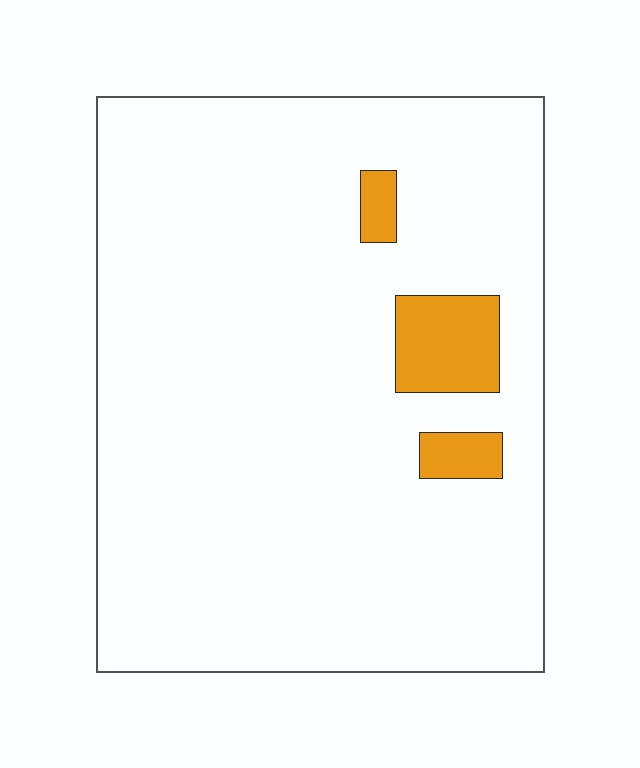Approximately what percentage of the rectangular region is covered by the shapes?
Approximately 5%.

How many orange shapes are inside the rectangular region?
3.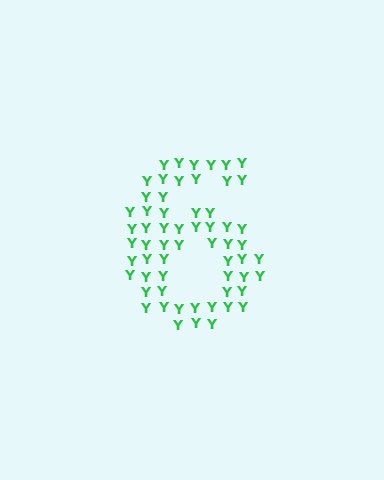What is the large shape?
The large shape is the digit 6.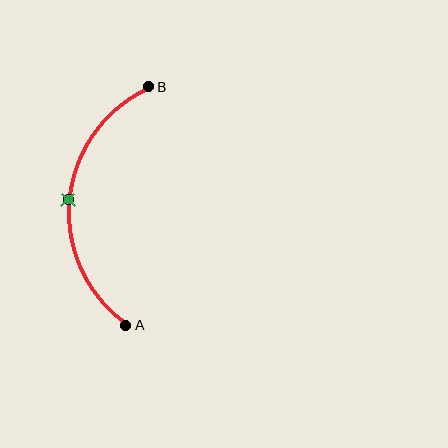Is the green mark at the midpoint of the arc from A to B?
Yes. The green mark lies on the arc at equal arc-length from both A and B — it is the arc midpoint.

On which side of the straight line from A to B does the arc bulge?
The arc bulges to the left of the straight line connecting A and B.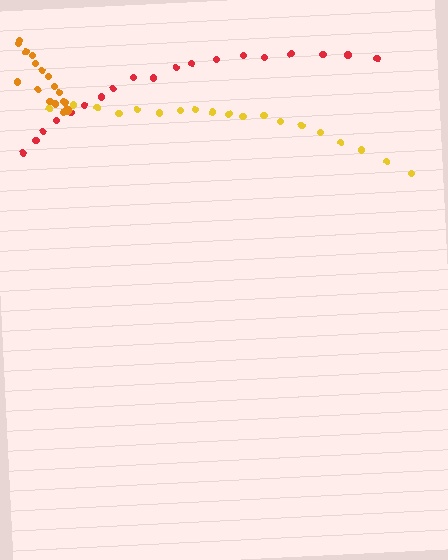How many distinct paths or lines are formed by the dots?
There are 3 distinct paths.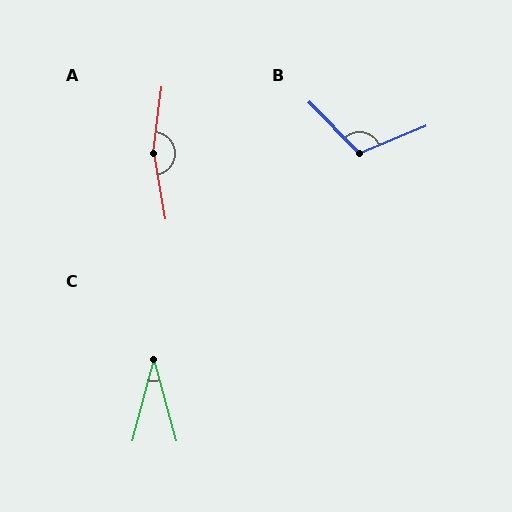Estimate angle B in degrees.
Approximately 112 degrees.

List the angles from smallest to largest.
C (31°), B (112°), A (162°).